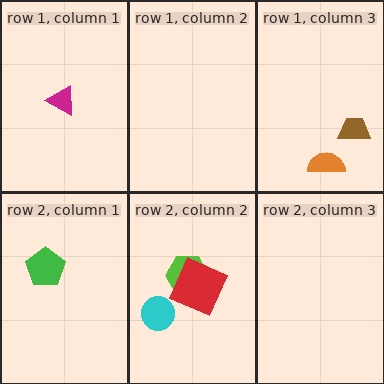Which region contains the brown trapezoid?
The row 1, column 3 region.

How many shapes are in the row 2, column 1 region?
1.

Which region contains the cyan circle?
The row 2, column 2 region.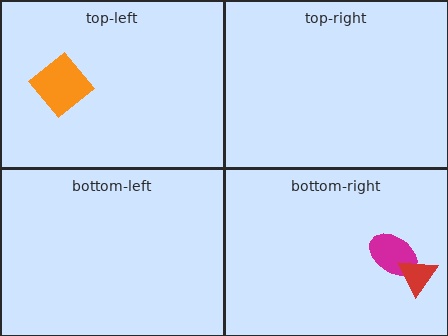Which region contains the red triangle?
The bottom-right region.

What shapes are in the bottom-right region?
The magenta ellipse, the red triangle.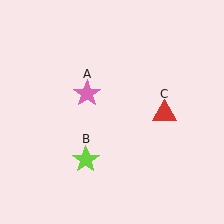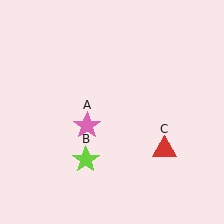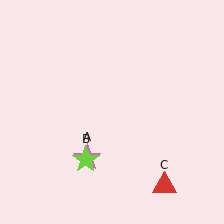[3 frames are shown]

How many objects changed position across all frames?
2 objects changed position: pink star (object A), red triangle (object C).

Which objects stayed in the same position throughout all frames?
Lime star (object B) remained stationary.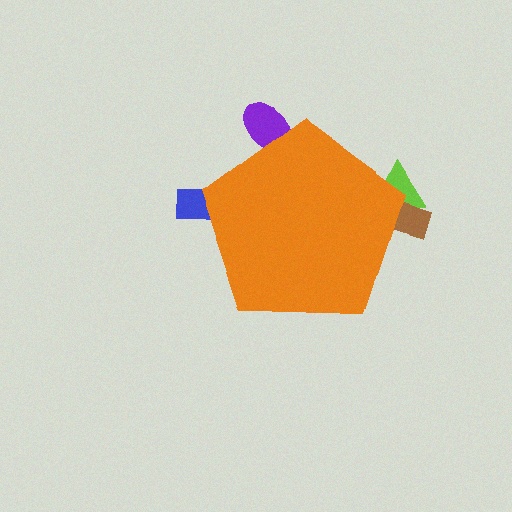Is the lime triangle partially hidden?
Yes, the lime triangle is partially hidden behind the orange pentagon.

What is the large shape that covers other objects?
An orange pentagon.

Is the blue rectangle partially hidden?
Yes, the blue rectangle is partially hidden behind the orange pentagon.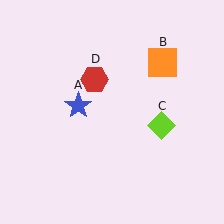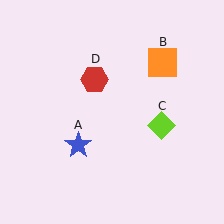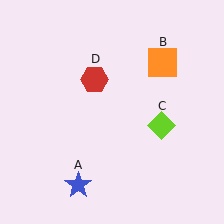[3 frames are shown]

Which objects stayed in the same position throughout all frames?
Orange square (object B) and lime diamond (object C) and red hexagon (object D) remained stationary.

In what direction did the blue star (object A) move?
The blue star (object A) moved down.